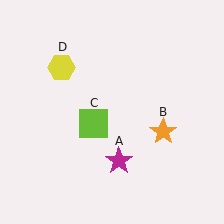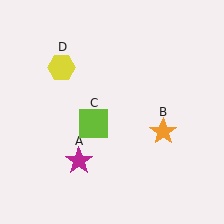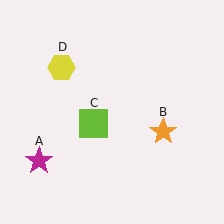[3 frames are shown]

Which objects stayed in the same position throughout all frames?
Orange star (object B) and lime square (object C) and yellow hexagon (object D) remained stationary.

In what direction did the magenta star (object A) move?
The magenta star (object A) moved left.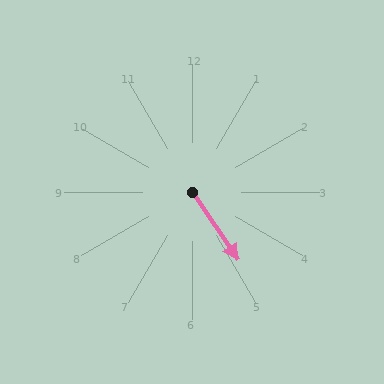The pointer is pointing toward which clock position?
Roughly 5 o'clock.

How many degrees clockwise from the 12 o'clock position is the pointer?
Approximately 146 degrees.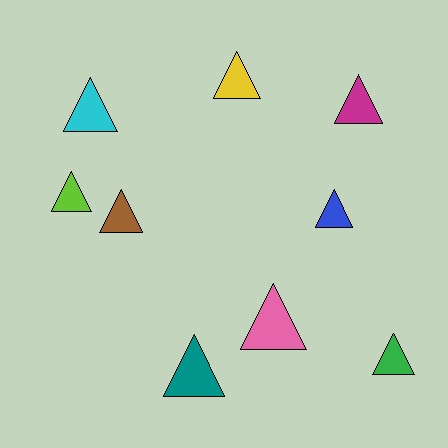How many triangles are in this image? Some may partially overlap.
There are 9 triangles.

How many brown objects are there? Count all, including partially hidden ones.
There is 1 brown object.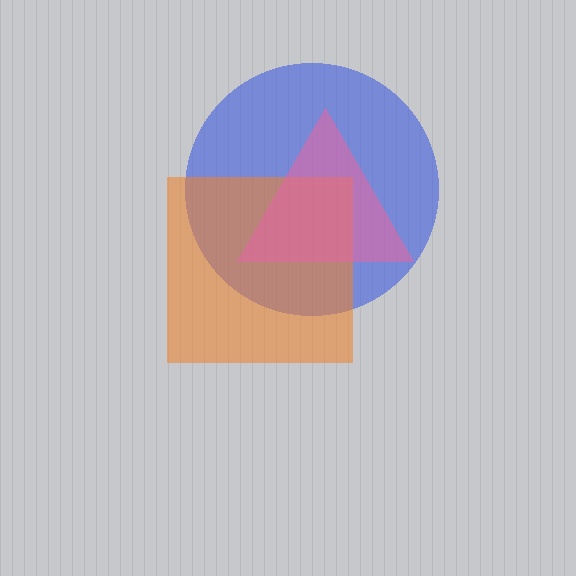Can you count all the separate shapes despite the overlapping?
Yes, there are 3 separate shapes.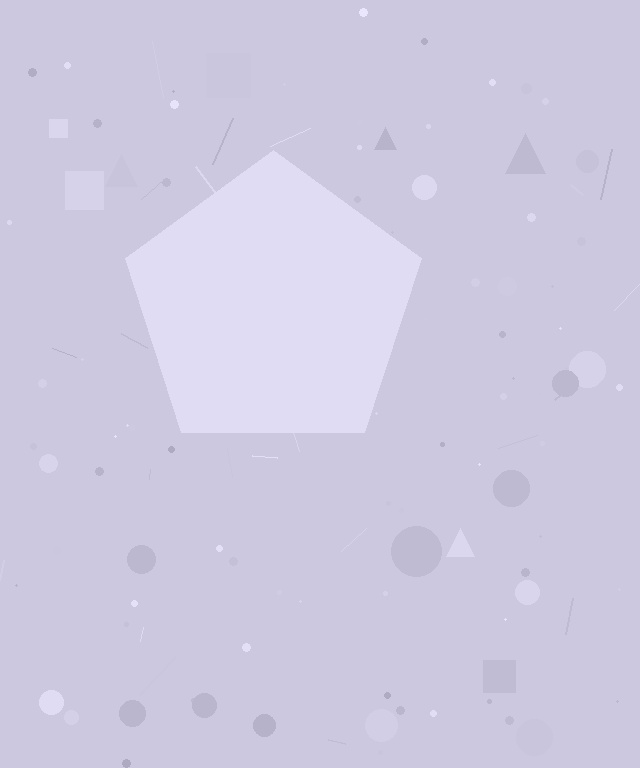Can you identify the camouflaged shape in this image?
The camouflaged shape is a pentagon.